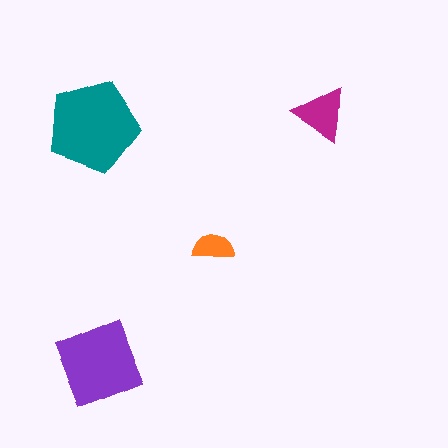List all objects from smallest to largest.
The orange semicircle, the magenta triangle, the purple square, the teal pentagon.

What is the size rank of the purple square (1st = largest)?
2nd.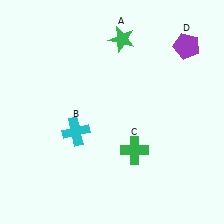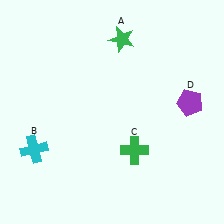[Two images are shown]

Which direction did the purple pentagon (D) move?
The purple pentagon (D) moved down.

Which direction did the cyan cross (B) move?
The cyan cross (B) moved left.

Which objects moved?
The objects that moved are: the cyan cross (B), the purple pentagon (D).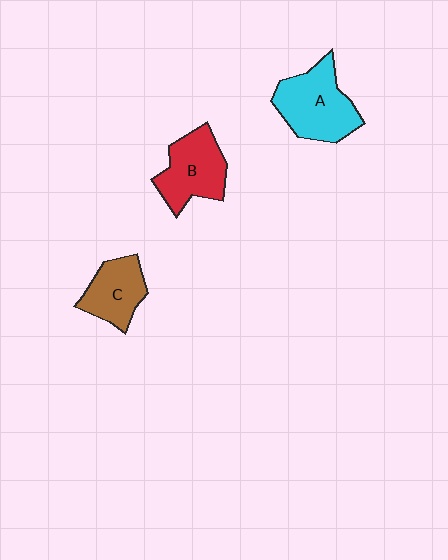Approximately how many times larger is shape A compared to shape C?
Approximately 1.4 times.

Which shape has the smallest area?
Shape C (brown).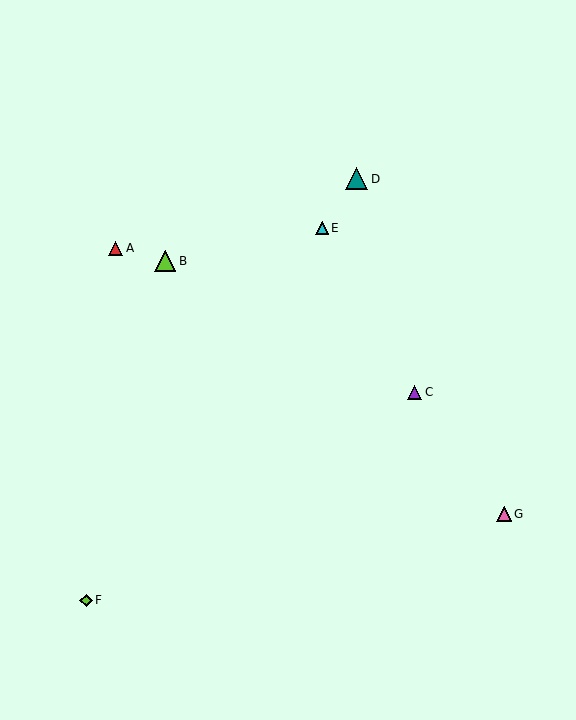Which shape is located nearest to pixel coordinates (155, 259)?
The lime triangle (labeled B) at (165, 261) is nearest to that location.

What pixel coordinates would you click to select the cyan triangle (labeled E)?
Click at (322, 228) to select the cyan triangle E.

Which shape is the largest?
The teal triangle (labeled D) is the largest.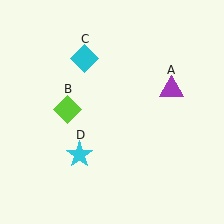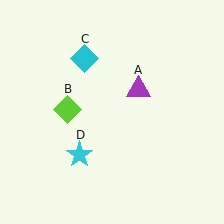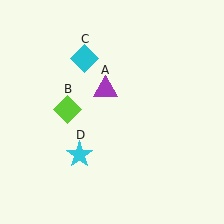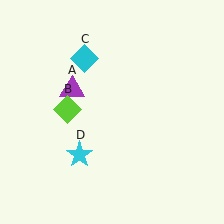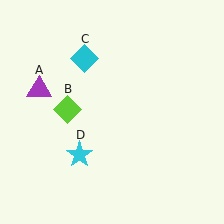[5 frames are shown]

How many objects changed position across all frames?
1 object changed position: purple triangle (object A).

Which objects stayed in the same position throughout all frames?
Lime diamond (object B) and cyan diamond (object C) and cyan star (object D) remained stationary.